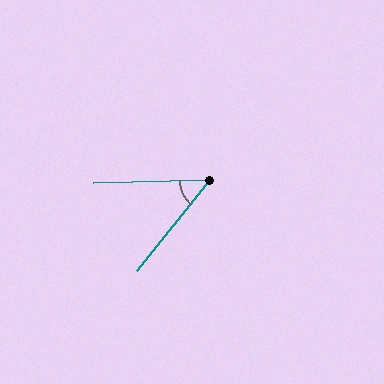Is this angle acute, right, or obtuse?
It is acute.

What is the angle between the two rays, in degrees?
Approximately 50 degrees.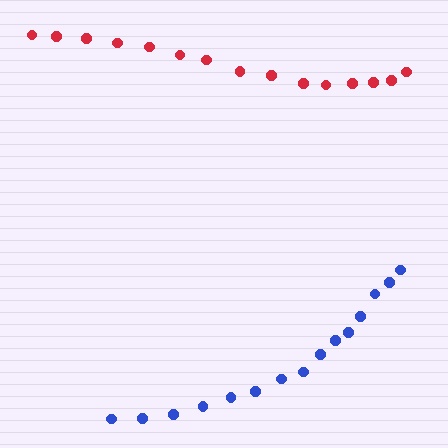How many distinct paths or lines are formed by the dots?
There are 2 distinct paths.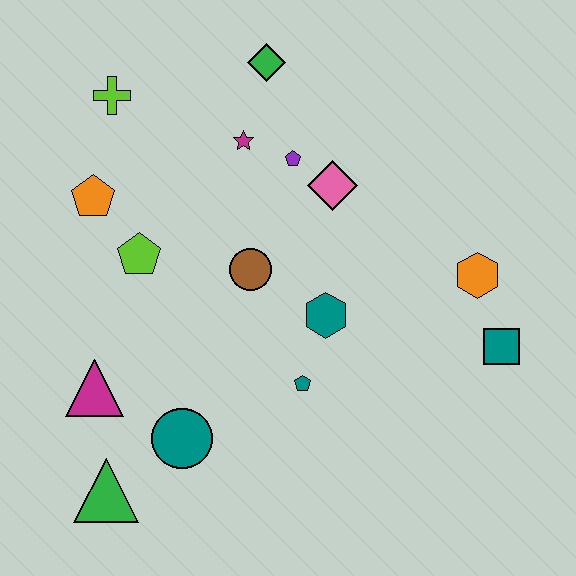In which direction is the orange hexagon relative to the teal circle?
The orange hexagon is to the right of the teal circle.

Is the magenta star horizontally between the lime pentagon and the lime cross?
No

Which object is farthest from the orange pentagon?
The teal square is farthest from the orange pentagon.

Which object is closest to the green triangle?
The teal circle is closest to the green triangle.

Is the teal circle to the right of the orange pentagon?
Yes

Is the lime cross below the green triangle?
No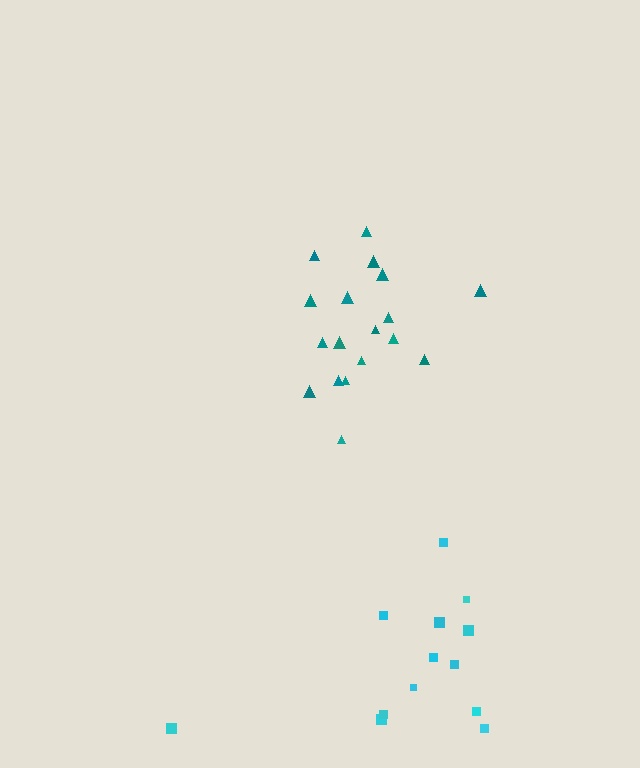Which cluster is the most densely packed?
Teal.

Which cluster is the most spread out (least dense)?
Cyan.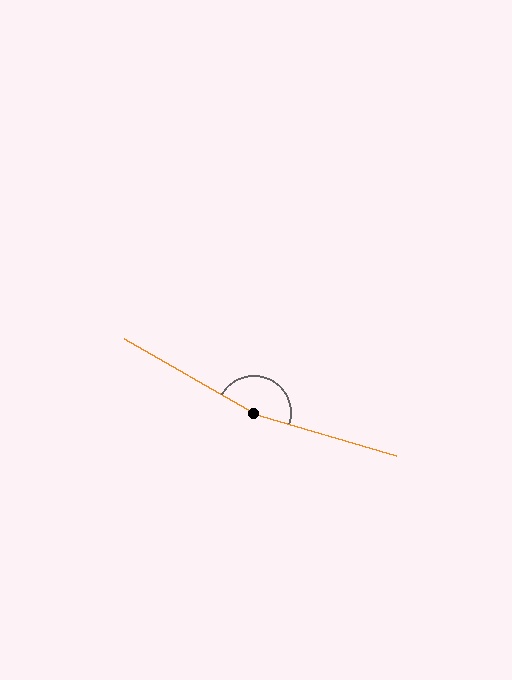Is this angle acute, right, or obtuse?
It is obtuse.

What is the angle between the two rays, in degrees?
Approximately 167 degrees.